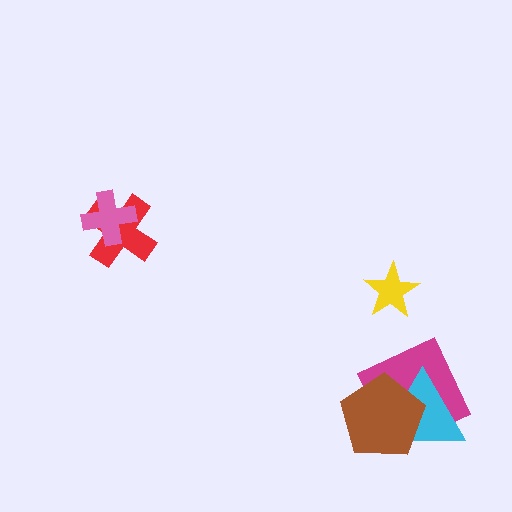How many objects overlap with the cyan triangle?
2 objects overlap with the cyan triangle.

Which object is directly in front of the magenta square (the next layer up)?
The cyan triangle is directly in front of the magenta square.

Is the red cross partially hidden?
Yes, it is partially covered by another shape.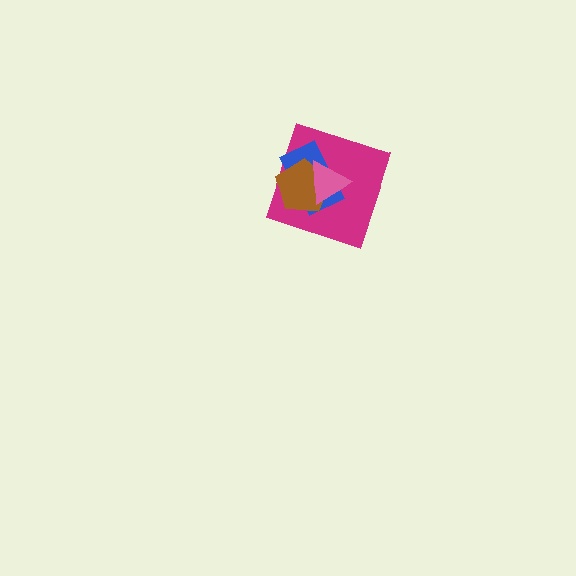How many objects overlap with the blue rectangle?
3 objects overlap with the blue rectangle.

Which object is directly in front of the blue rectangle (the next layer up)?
The brown pentagon is directly in front of the blue rectangle.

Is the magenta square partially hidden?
Yes, it is partially covered by another shape.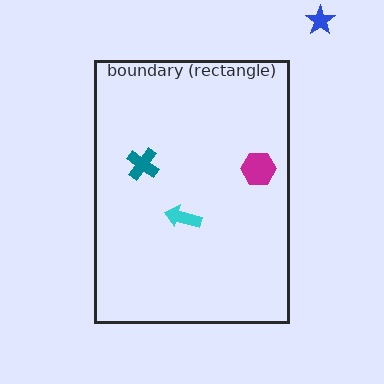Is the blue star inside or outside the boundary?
Outside.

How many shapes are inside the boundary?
3 inside, 1 outside.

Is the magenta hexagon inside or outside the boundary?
Inside.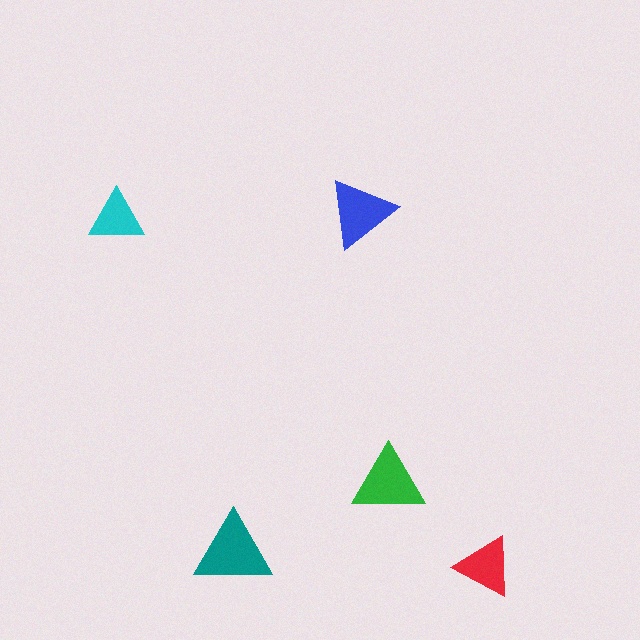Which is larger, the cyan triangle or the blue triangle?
The blue one.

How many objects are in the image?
There are 5 objects in the image.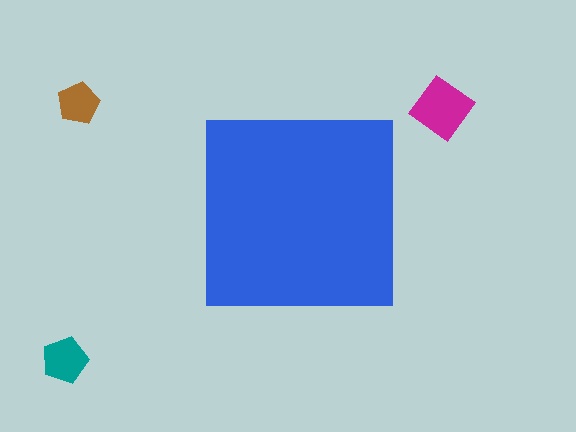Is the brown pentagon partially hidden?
No, the brown pentagon is fully visible.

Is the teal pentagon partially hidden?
No, the teal pentagon is fully visible.